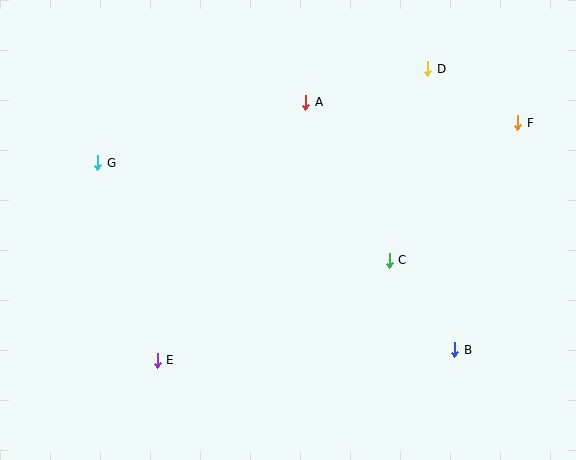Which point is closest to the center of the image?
Point C at (389, 260) is closest to the center.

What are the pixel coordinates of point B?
Point B is at (455, 350).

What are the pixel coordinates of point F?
Point F is at (518, 123).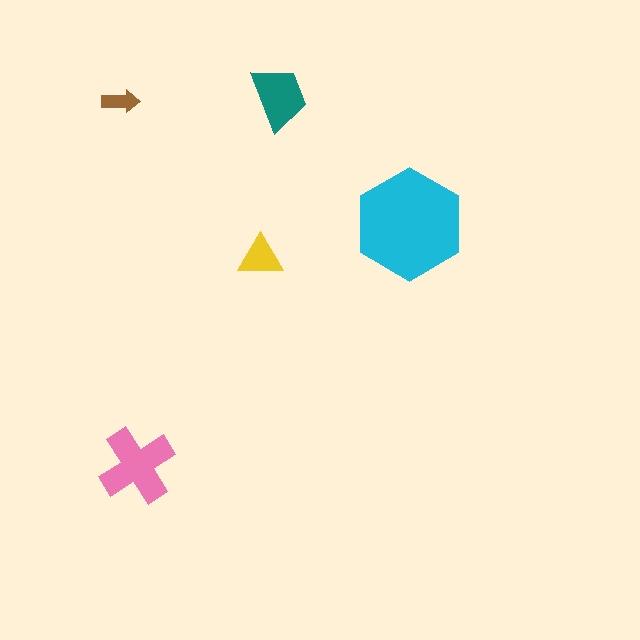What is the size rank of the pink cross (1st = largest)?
2nd.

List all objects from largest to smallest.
The cyan hexagon, the pink cross, the teal trapezoid, the yellow triangle, the brown arrow.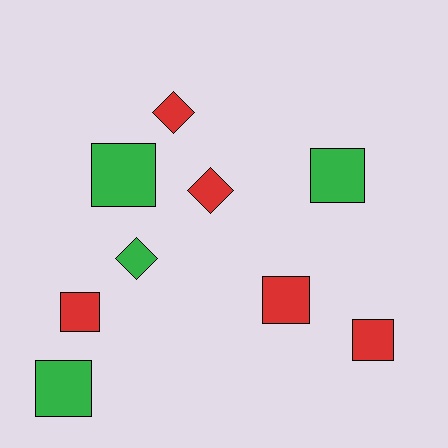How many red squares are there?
There are 3 red squares.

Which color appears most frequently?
Red, with 5 objects.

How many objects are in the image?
There are 9 objects.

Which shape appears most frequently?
Square, with 6 objects.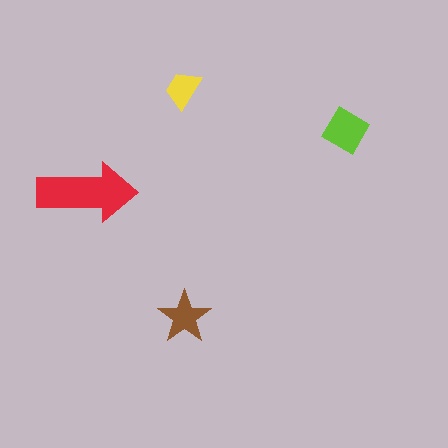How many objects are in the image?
There are 4 objects in the image.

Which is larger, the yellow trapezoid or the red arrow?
The red arrow.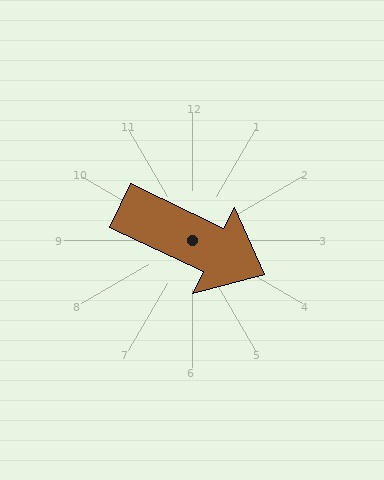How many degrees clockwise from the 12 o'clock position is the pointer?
Approximately 116 degrees.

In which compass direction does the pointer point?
Southeast.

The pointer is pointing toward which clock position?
Roughly 4 o'clock.